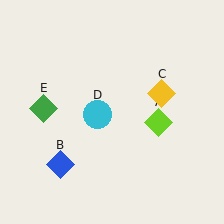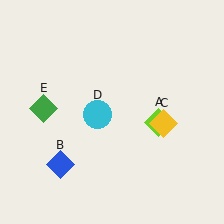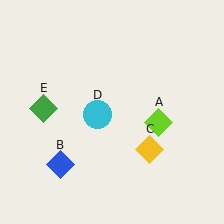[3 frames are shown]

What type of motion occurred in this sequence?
The yellow diamond (object C) rotated clockwise around the center of the scene.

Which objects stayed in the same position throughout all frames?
Lime diamond (object A) and blue diamond (object B) and cyan circle (object D) and green diamond (object E) remained stationary.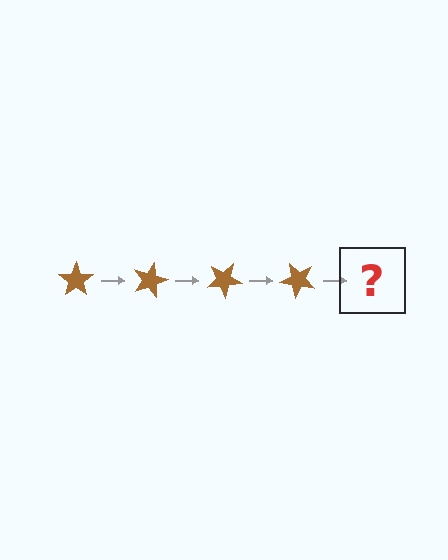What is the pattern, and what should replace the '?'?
The pattern is that the star rotates 15 degrees each step. The '?' should be a brown star rotated 60 degrees.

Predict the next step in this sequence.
The next step is a brown star rotated 60 degrees.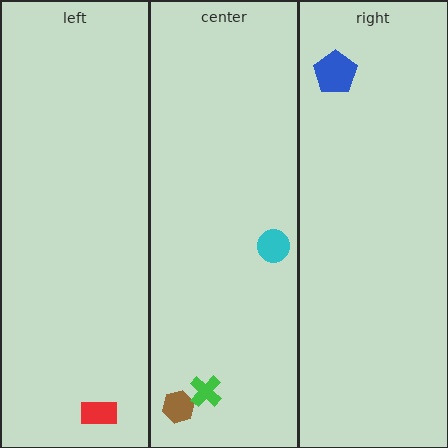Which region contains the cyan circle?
The center region.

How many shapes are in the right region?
1.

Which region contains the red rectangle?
The left region.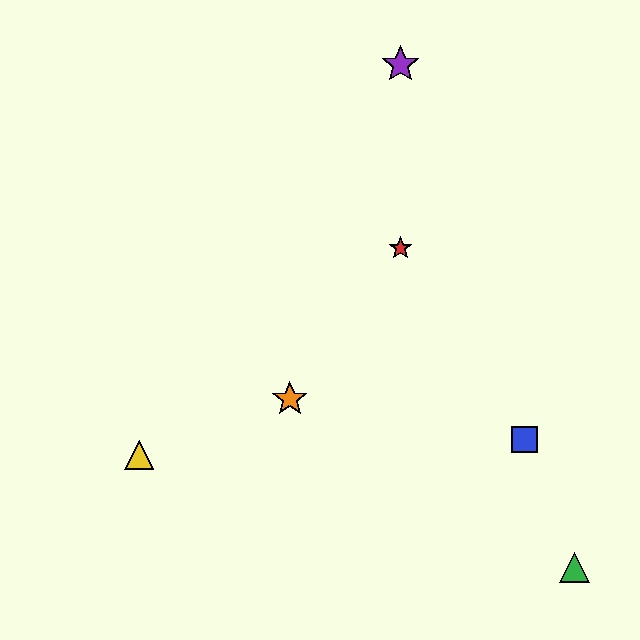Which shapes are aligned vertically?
The red star, the purple star are aligned vertically.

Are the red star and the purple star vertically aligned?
Yes, both are at x≈401.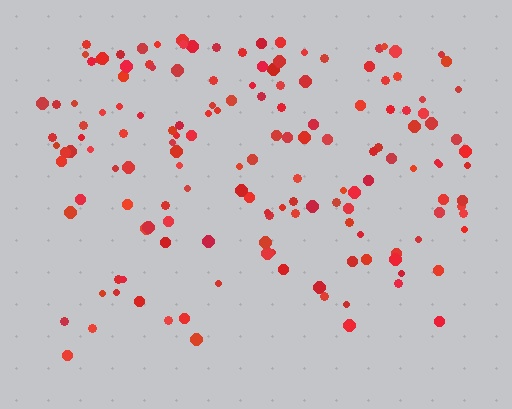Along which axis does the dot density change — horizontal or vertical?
Vertical.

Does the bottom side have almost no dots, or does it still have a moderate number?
Still a moderate number, just noticeably fewer than the top.